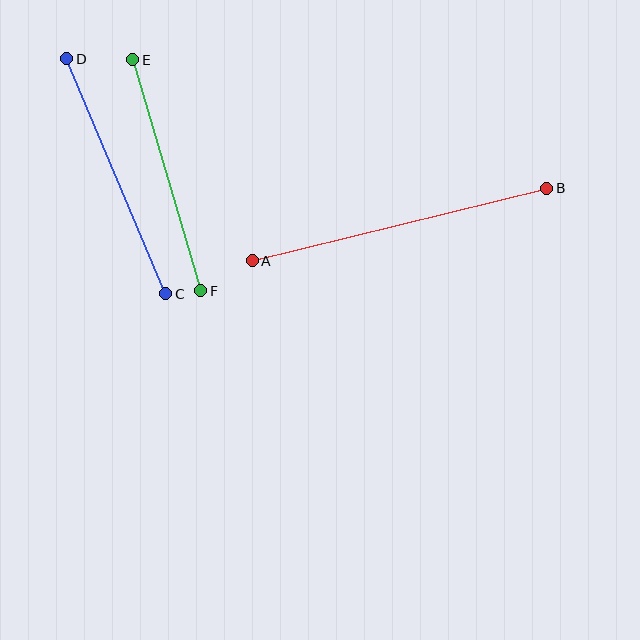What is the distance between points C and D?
The distance is approximately 255 pixels.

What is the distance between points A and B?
The distance is approximately 304 pixels.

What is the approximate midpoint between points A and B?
The midpoint is at approximately (400, 224) pixels.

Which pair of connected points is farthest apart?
Points A and B are farthest apart.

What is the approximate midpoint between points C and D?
The midpoint is at approximately (116, 176) pixels.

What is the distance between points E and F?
The distance is approximately 241 pixels.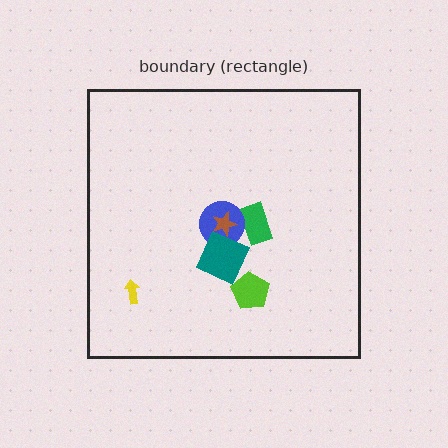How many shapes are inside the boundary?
6 inside, 0 outside.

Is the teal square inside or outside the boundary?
Inside.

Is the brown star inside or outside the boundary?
Inside.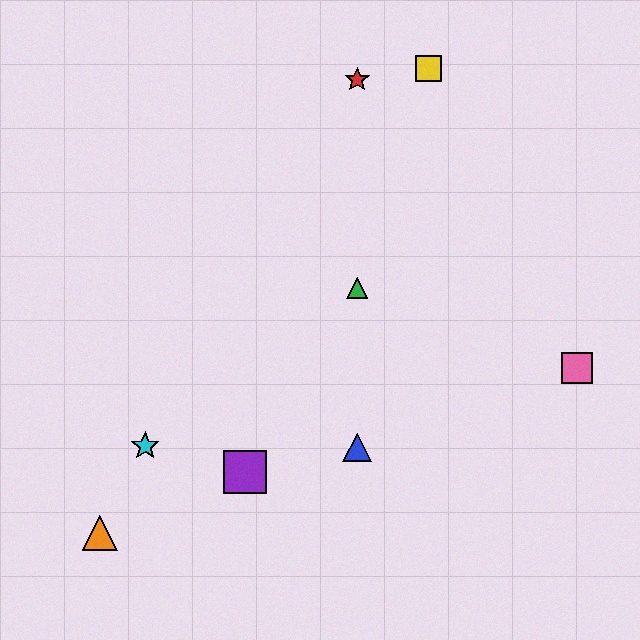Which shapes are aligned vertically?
The red star, the blue triangle, the green triangle are aligned vertically.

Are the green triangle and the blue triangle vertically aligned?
Yes, both are at x≈357.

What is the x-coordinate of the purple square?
The purple square is at x≈245.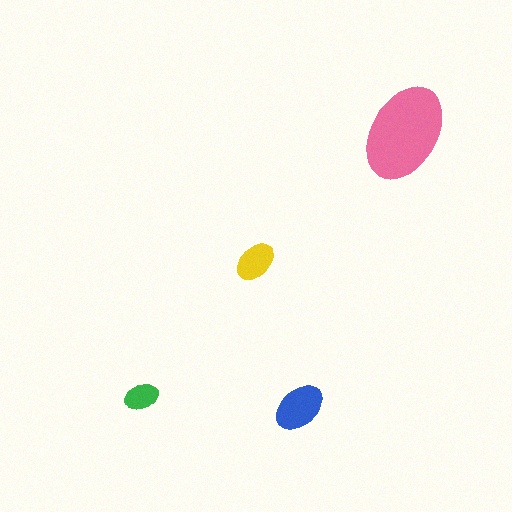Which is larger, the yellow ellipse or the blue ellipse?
The blue one.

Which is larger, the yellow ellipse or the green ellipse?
The yellow one.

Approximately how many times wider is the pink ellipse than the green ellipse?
About 3 times wider.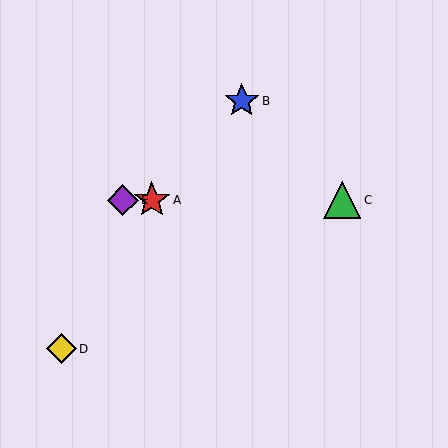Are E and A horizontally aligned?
Yes, both are at y≈200.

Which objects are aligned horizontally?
Objects A, C, E are aligned horizontally.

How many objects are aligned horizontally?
3 objects (A, C, E) are aligned horizontally.